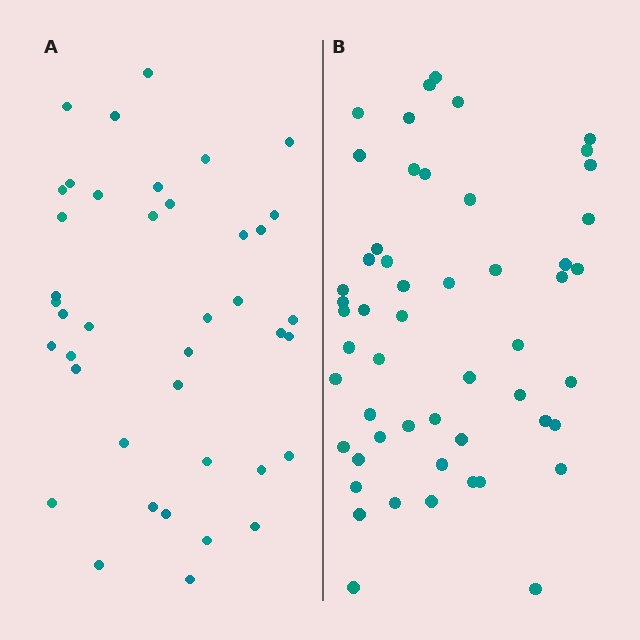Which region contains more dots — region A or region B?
Region B (the right region) has more dots.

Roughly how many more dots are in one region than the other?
Region B has approximately 15 more dots than region A.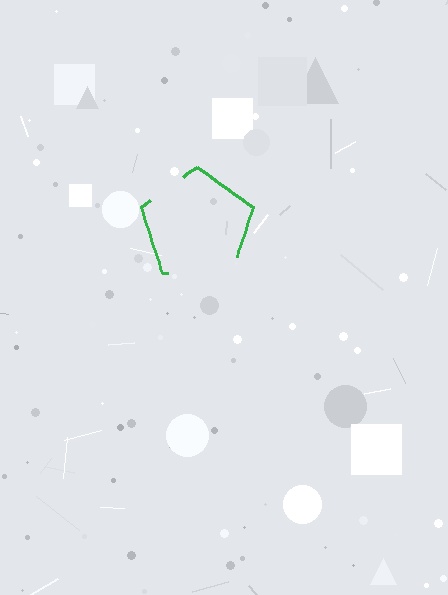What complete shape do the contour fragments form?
The contour fragments form a pentagon.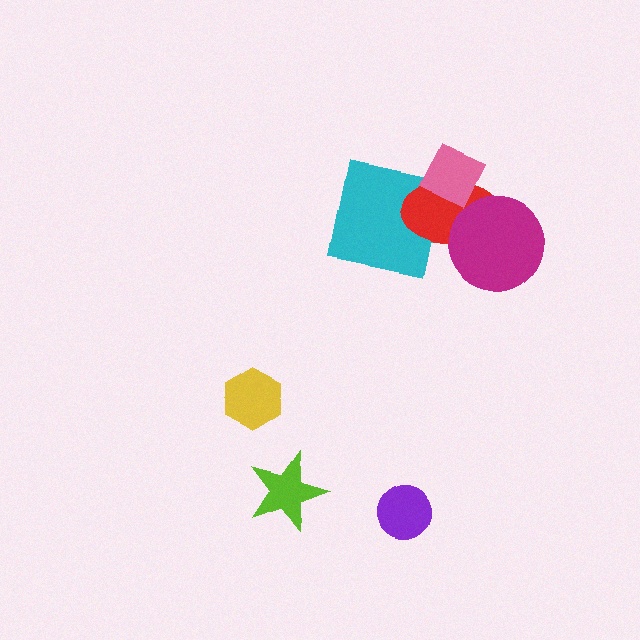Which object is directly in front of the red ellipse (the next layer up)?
The pink diamond is directly in front of the red ellipse.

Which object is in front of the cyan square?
The red ellipse is in front of the cyan square.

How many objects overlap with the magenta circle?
1 object overlaps with the magenta circle.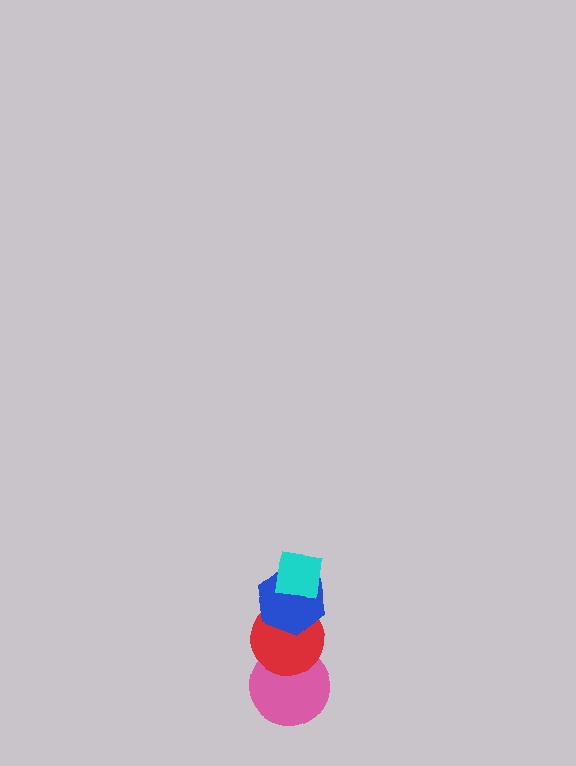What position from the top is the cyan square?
The cyan square is 1st from the top.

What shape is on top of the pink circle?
The red circle is on top of the pink circle.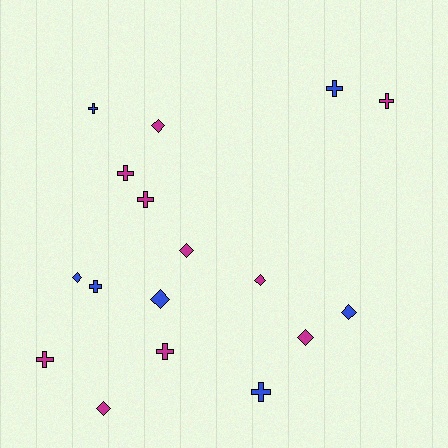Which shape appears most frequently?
Cross, with 9 objects.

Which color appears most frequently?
Magenta, with 10 objects.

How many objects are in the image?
There are 17 objects.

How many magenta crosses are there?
There are 5 magenta crosses.